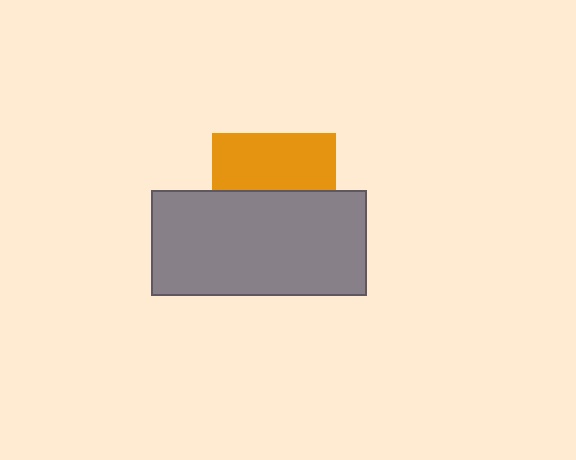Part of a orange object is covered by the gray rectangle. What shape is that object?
It is a square.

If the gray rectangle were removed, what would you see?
You would see the complete orange square.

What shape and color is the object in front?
The object in front is a gray rectangle.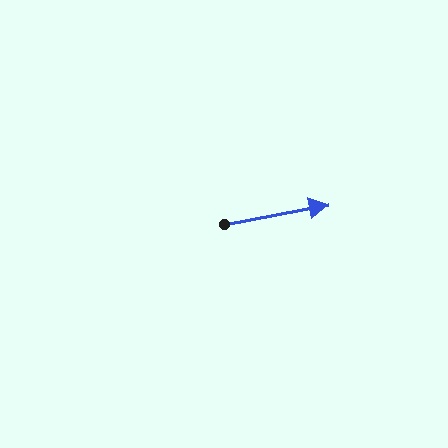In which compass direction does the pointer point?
East.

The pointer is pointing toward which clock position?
Roughly 3 o'clock.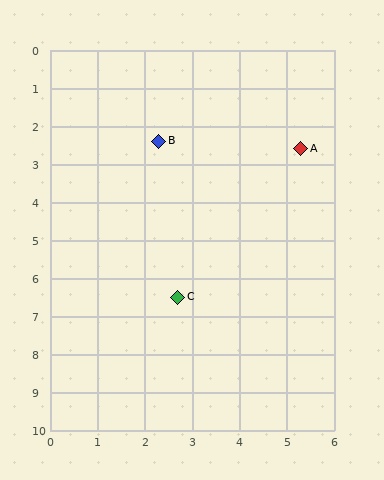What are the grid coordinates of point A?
Point A is at approximately (5.3, 2.6).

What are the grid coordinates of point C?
Point C is at approximately (2.7, 6.5).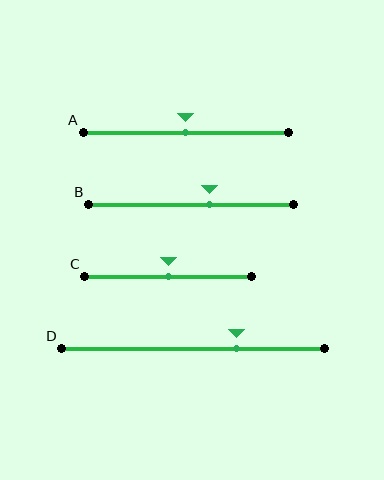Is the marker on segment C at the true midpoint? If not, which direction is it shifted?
Yes, the marker on segment C is at the true midpoint.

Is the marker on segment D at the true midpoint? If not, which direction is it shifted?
No, the marker on segment D is shifted to the right by about 17% of the segment length.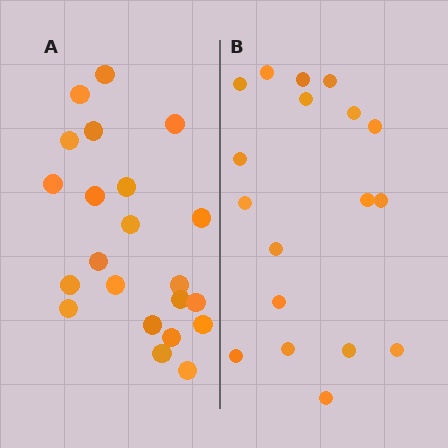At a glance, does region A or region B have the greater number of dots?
Region A (the left region) has more dots.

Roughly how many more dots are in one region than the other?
Region A has about 4 more dots than region B.